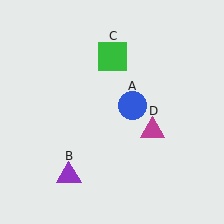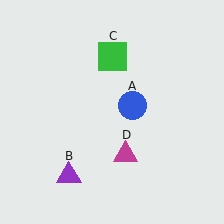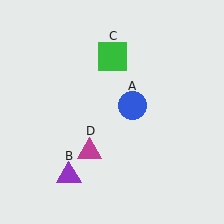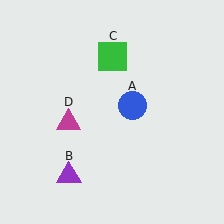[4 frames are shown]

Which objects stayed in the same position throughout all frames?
Blue circle (object A) and purple triangle (object B) and green square (object C) remained stationary.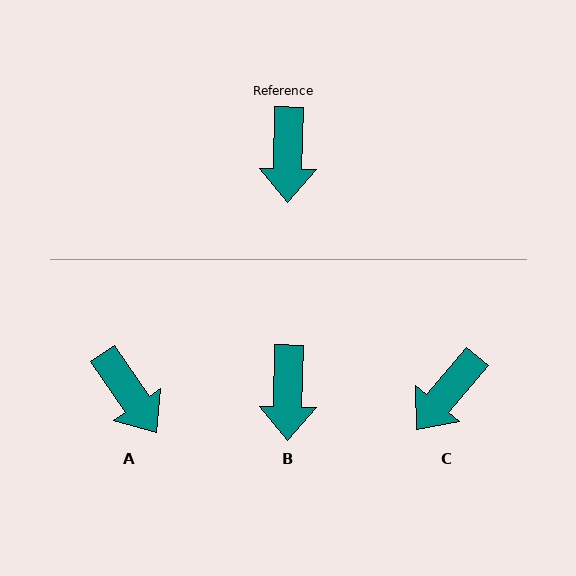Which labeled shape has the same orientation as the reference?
B.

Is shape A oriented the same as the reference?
No, it is off by about 35 degrees.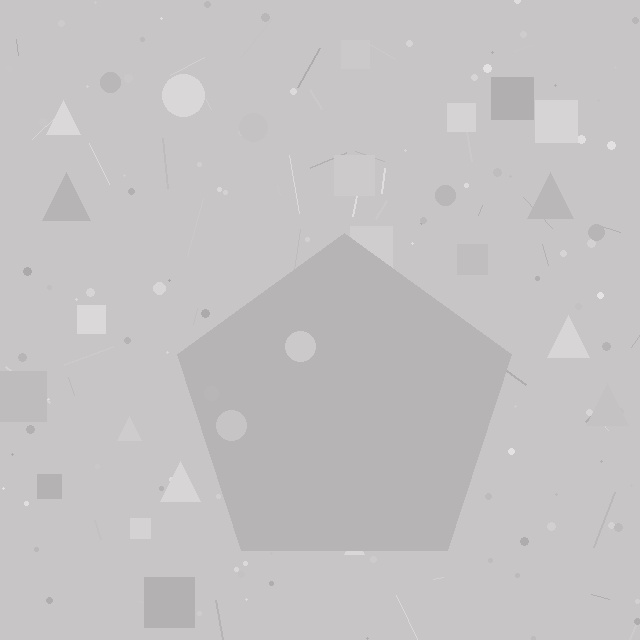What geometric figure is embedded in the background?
A pentagon is embedded in the background.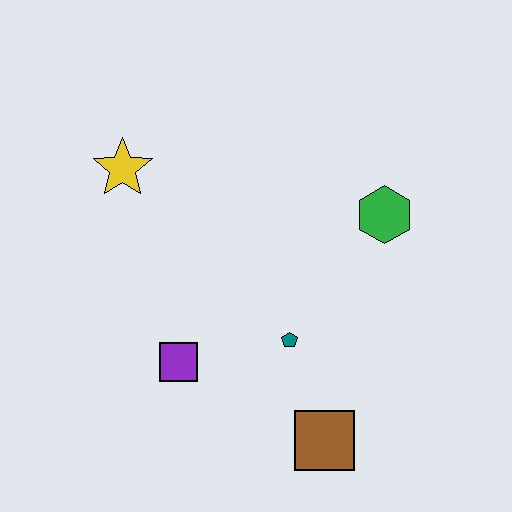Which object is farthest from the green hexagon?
The yellow star is farthest from the green hexagon.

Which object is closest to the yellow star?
The purple square is closest to the yellow star.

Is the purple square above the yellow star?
No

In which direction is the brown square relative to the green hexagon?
The brown square is below the green hexagon.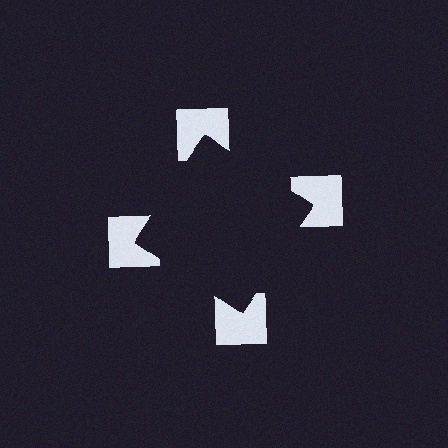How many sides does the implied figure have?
4 sides.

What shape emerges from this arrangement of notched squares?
An illusory square — its edges are inferred from the aligned wedge cuts in the notched squares, not physically drawn.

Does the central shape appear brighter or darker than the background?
It typically appears slightly darker than the background, even though no actual brightness change is drawn.